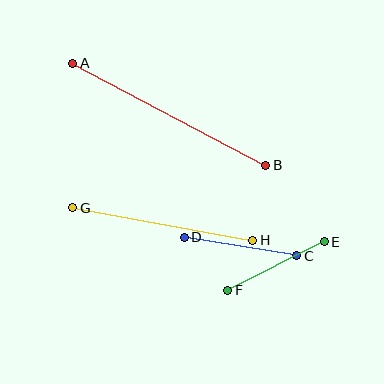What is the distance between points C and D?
The distance is approximately 114 pixels.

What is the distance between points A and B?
The distance is approximately 218 pixels.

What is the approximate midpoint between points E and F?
The midpoint is at approximately (276, 266) pixels.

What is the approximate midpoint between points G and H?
The midpoint is at approximately (163, 224) pixels.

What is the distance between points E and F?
The distance is approximately 108 pixels.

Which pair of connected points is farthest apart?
Points A and B are farthest apart.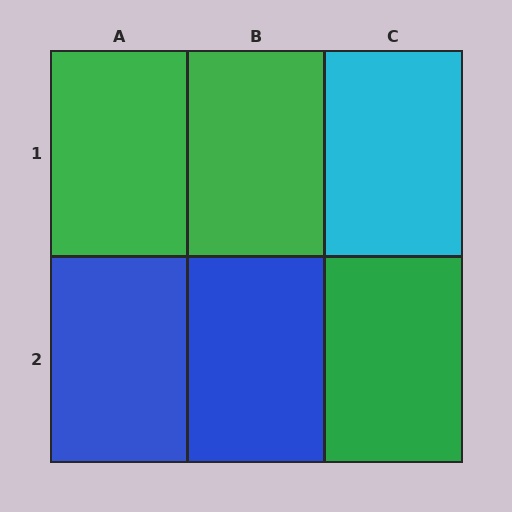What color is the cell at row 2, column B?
Blue.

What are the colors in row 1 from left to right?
Green, green, cyan.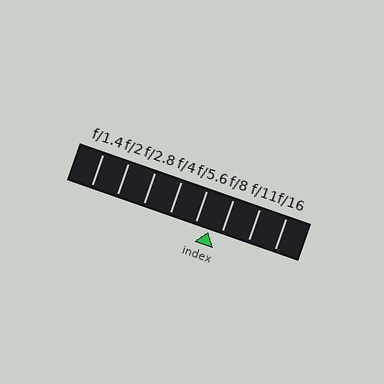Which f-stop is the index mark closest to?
The index mark is closest to f/8.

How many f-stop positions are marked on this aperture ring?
There are 8 f-stop positions marked.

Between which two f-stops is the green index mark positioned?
The index mark is between f/5.6 and f/8.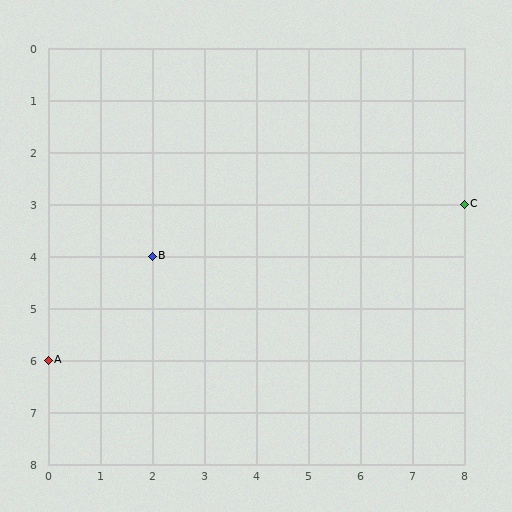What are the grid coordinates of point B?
Point B is at grid coordinates (2, 4).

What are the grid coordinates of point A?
Point A is at grid coordinates (0, 6).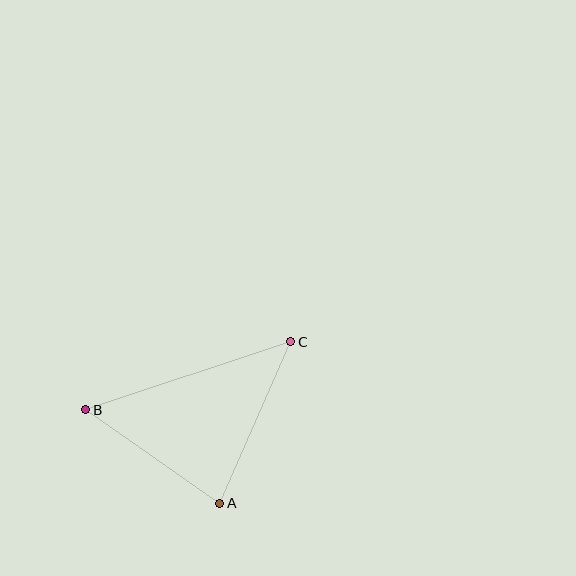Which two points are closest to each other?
Points A and B are closest to each other.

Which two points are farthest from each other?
Points B and C are farthest from each other.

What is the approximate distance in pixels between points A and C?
The distance between A and C is approximately 176 pixels.